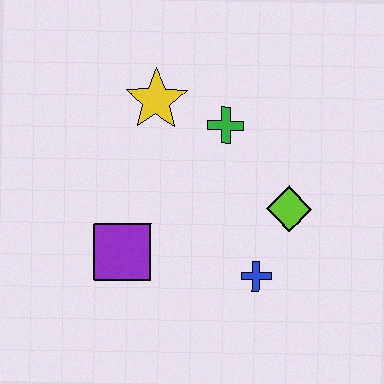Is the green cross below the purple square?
No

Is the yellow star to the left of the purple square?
No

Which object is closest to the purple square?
The blue cross is closest to the purple square.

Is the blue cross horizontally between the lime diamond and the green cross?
Yes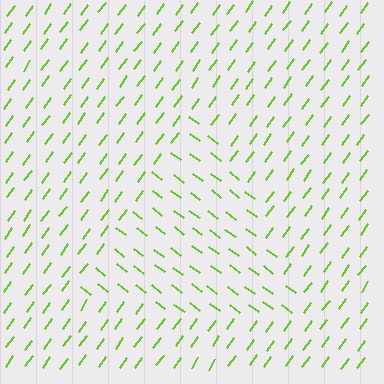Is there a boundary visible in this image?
Yes, there is a texture boundary formed by a change in line orientation.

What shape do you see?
I see a triangle.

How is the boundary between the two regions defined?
The boundary is defined purely by a change in line orientation (approximately 89 degrees difference). All lines are the same color and thickness.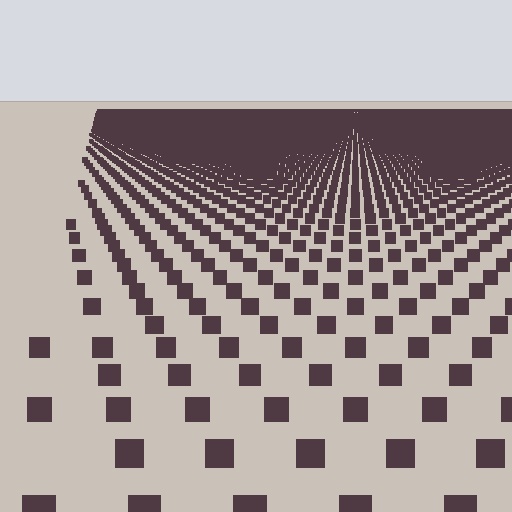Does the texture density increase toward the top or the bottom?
Density increases toward the top.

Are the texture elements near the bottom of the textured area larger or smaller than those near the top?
Larger. Near the bottom, elements are closer to the viewer and appear at a bigger on-screen size.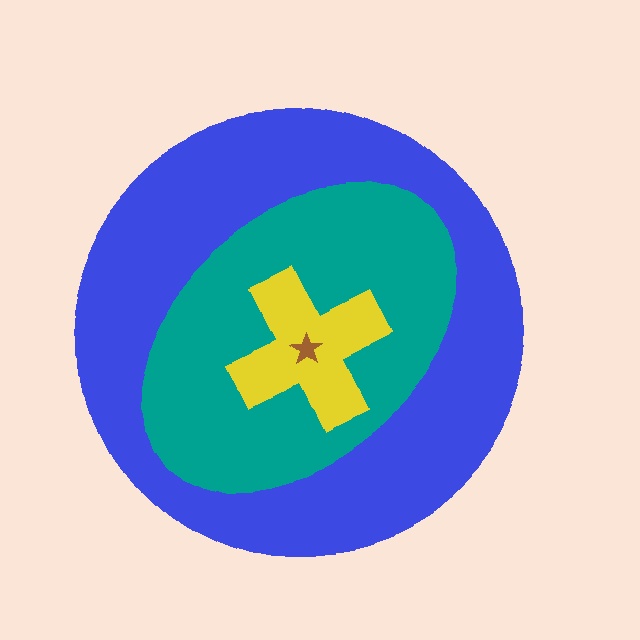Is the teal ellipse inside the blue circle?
Yes.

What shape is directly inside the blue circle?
The teal ellipse.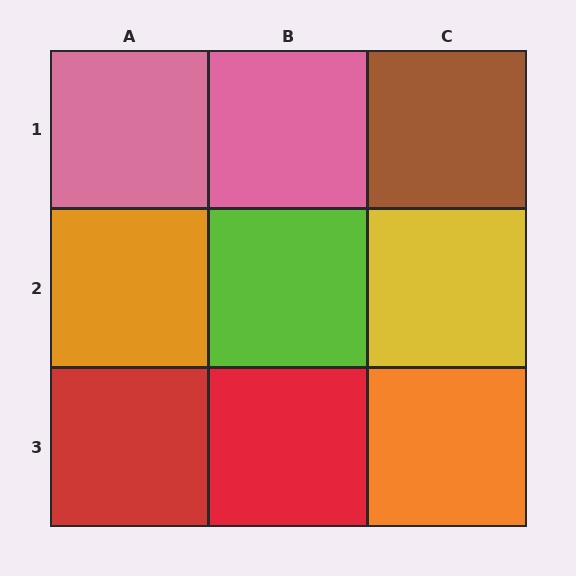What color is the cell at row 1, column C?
Brown.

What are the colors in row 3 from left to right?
Red, red, orange.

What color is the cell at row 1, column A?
Pink.